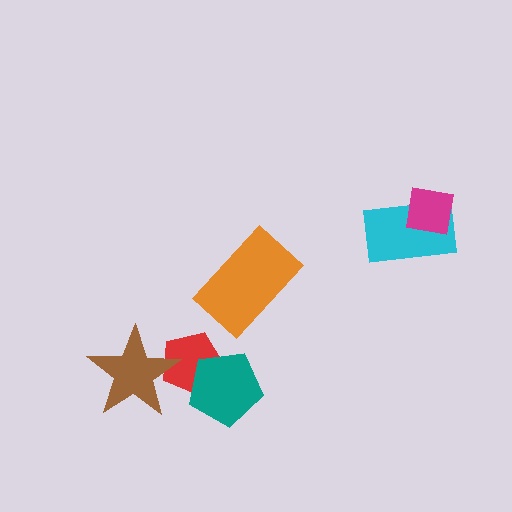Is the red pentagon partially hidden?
Yes, it is partially covered by another shape.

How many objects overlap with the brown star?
1 object overlaps with the brown star.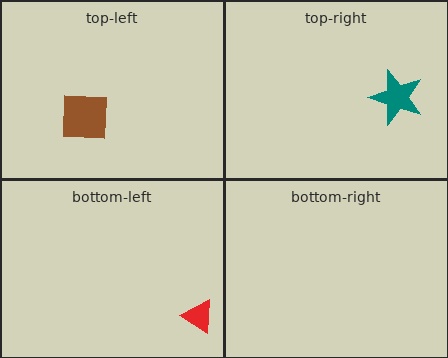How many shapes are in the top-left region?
1.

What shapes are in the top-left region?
The brown square.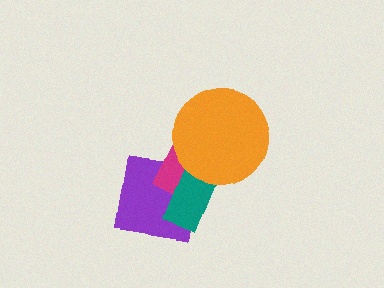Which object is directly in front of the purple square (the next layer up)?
The magenta diamond is directly in front of the purple square.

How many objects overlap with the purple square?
2 objects overlap with the purple square.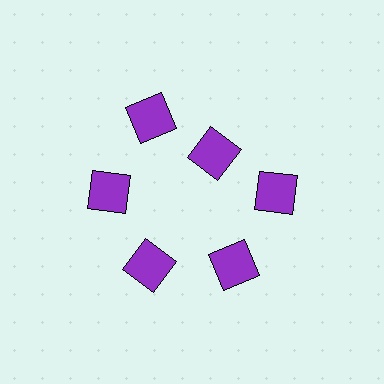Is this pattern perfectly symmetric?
No. The 6 purple squares are arranged in a ring, but one element near the 1 o'clock position is pulled inward toward the center, breaking the 6-fold rotational symmetry.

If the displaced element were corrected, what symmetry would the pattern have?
It would have 6-fold rotational symmetry — the pattern would map onto itself every 60 degrees.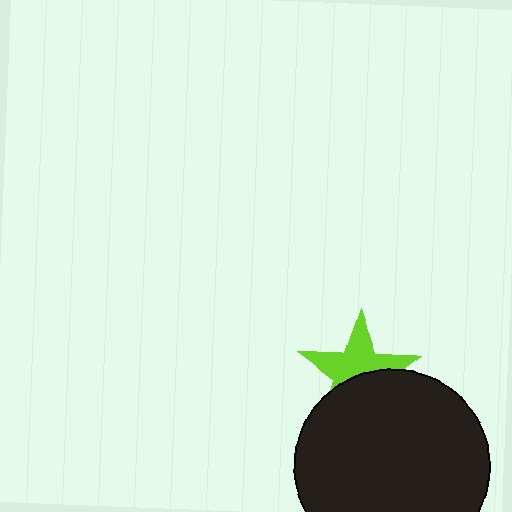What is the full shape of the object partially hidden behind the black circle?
The partially hidden object is a lime star.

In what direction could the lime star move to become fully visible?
The lime star could move up. That would shift it out from behind the black circle entirely.